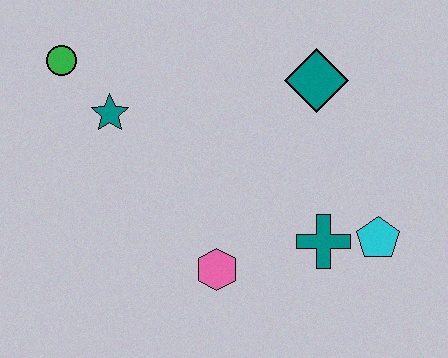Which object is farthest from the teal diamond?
The green circle is farthest from the teal diamond.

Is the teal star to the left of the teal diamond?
Yes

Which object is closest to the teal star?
The green circle is closest to the teal star.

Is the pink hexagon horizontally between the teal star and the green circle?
No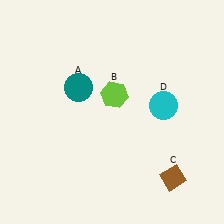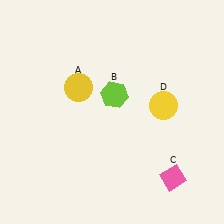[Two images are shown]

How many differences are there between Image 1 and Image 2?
There are 3 differences between the two images.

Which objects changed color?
A changed from teal to yellow. C changed from brown to pink. D changed from cyan to yellow.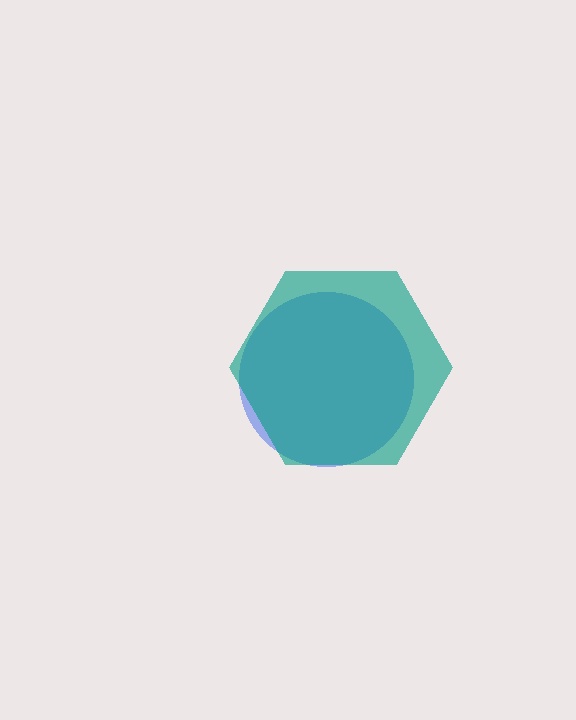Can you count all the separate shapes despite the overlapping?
Yes, there are 2 separate shapes.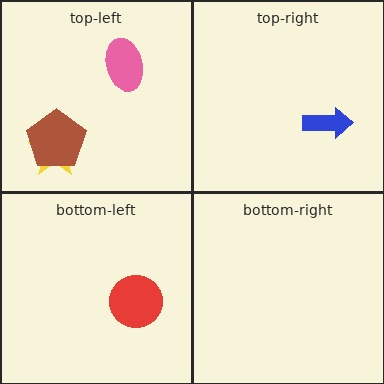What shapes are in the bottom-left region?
The red circle.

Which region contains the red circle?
The bottom-left region.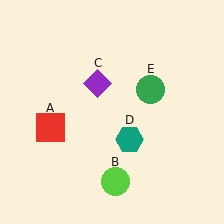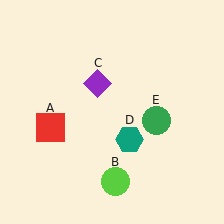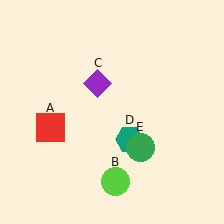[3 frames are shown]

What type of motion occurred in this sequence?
The green circle (object E) rotated clockwise around the center of the scene.